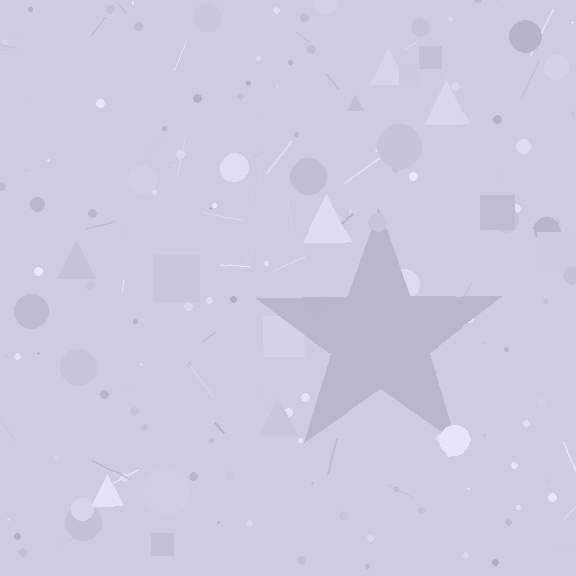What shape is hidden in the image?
A star is hidden in the image.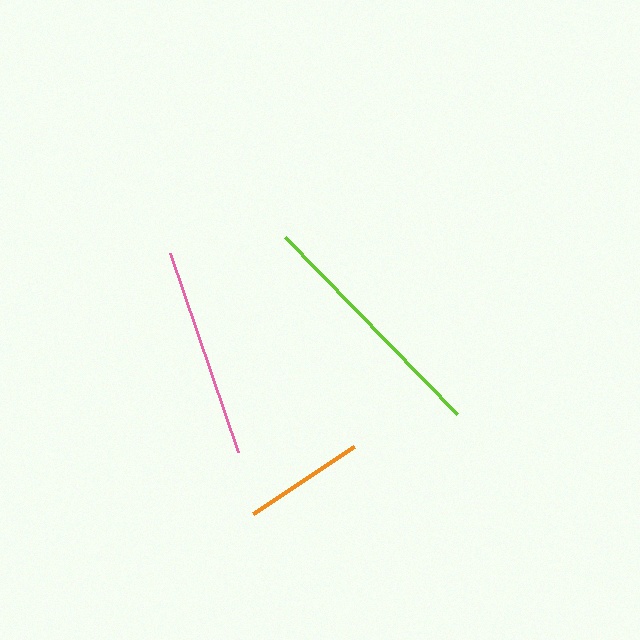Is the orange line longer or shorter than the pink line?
The pink line is longer than the orange line.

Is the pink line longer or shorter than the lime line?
The lime line is longer than the pink line.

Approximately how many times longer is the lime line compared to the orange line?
The lime line is approximately 2.0 times the length of the orange line.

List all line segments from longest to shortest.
From longest to shortest: lime, pink, orange.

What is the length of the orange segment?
The orange segment is approximately 121 pixels long.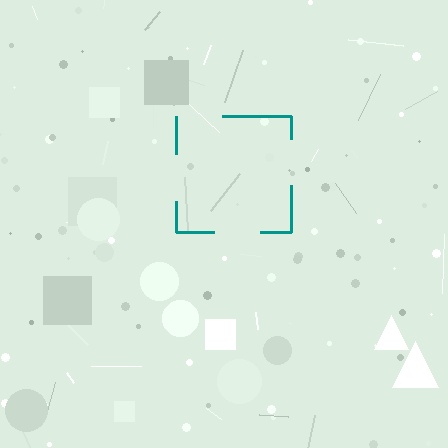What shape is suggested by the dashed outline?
The dashed outline suggests a square.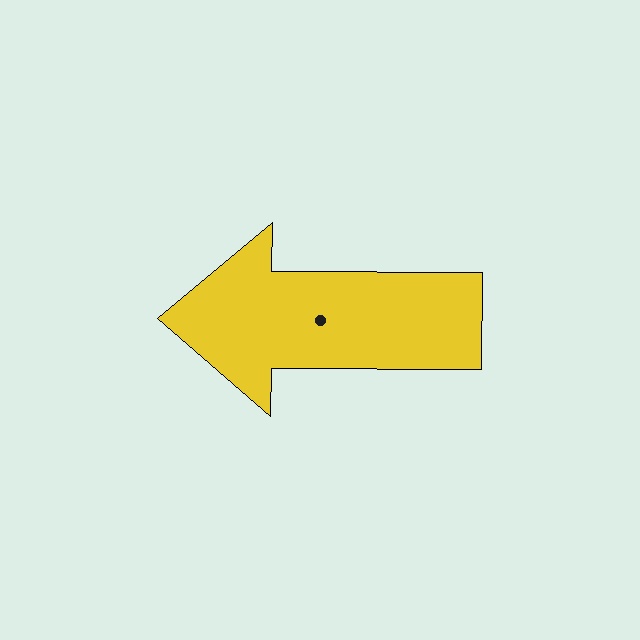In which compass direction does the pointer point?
West.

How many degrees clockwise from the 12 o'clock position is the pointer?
Approximately 270 degrees.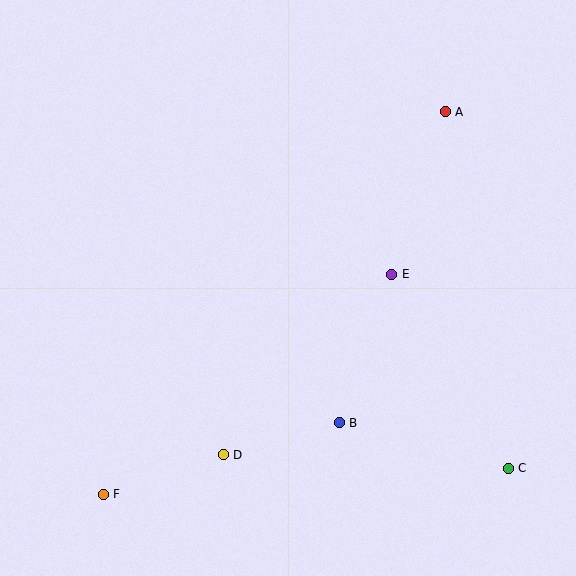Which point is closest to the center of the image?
Point E at (392, 274) is closest to the center.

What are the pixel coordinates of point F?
Point F is at (103, 494).